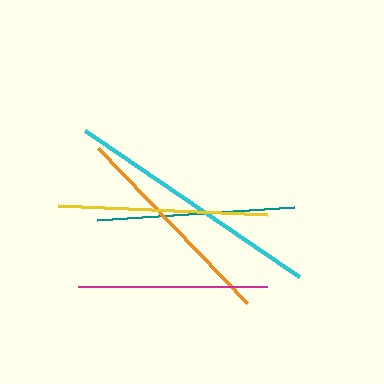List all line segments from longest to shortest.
From longest to shortest: cyan, orange, yellow, teal, magenta.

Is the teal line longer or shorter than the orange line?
The orange line is longer than the teal line.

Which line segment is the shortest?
The magenta line is the shortest at approximately 189 pixels.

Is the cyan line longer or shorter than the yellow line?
The cyan line is longer than the yellow line.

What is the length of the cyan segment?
The cyan segment is approximately 259 pixels long.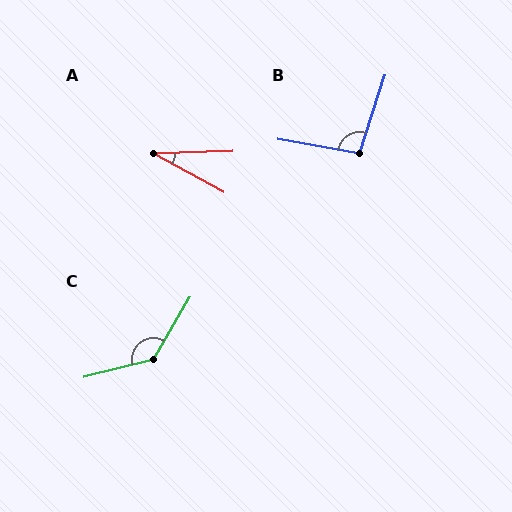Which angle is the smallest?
A, at approximately 30 degrees.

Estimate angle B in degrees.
Approximately 98 degrees.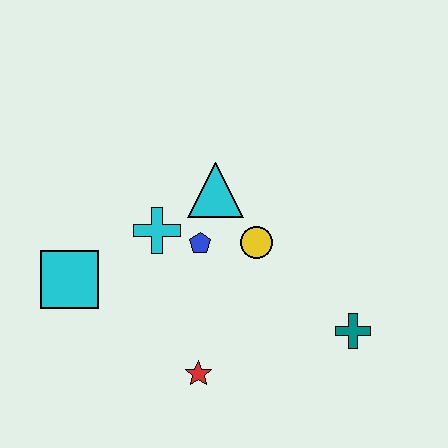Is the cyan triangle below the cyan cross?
No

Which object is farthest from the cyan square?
The teal cross is farthest from the cyan square.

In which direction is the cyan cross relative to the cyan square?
The cyan cross is to the right of the cyan square.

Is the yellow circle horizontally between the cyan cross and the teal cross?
Yes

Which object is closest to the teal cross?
The yellow circle is closest to the teal cross.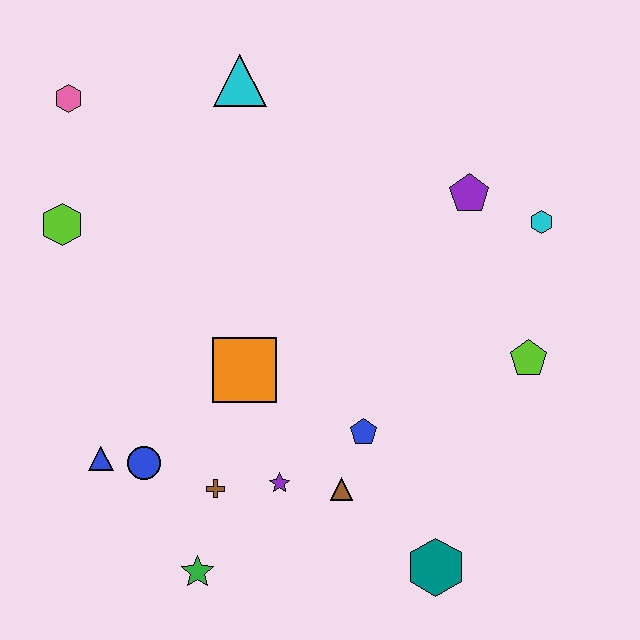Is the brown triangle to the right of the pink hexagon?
Yes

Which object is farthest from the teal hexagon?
The pink hexagon is farthest from the teal hexagon.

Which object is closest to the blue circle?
The blue triangle is closest to the blue circle.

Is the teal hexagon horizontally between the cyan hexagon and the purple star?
Yes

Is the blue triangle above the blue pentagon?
No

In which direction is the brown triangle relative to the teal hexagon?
The brown triangle is to the left of the teal hexagon.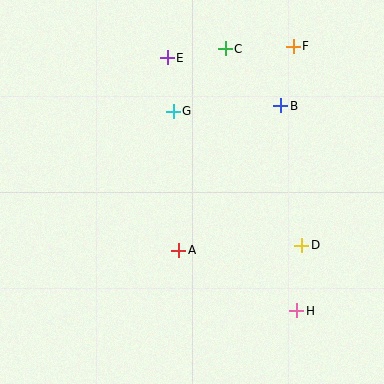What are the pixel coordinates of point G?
Point G is at (173, 111).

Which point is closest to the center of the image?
Point A at (179, 250) is closest to the center.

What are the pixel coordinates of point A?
Point A is at (179, 250).